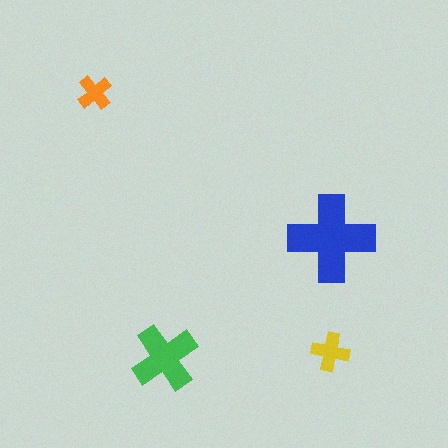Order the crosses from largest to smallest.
the blue one, the green one, the yellow one, the orange one.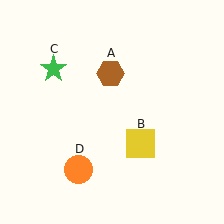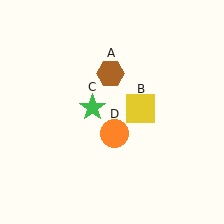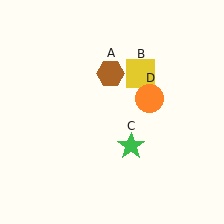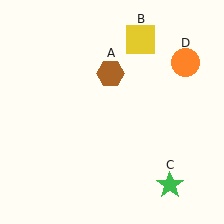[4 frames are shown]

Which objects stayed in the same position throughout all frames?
Brown hexagon (object A) remained stationary.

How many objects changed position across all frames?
3 objects changed position: yellow square (object B), green star (object C), orange circle (object D).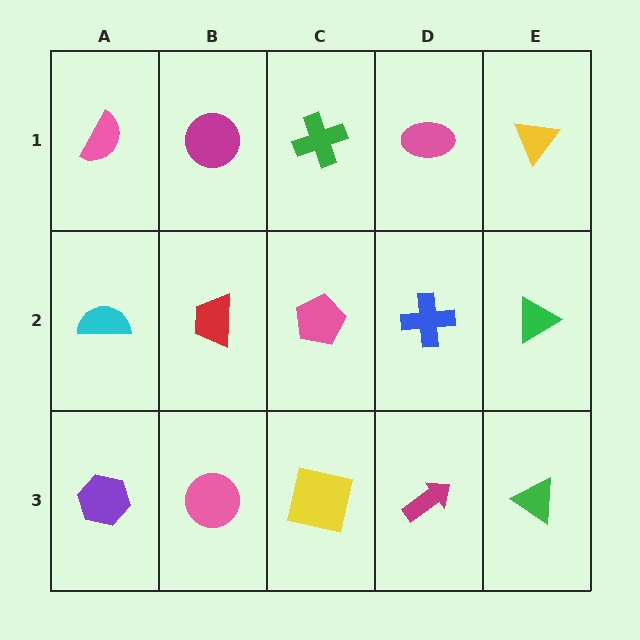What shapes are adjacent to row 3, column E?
A green triangle (row 2, column E), a magenta arrow (row 3, column D).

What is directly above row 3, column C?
A pink pentagon.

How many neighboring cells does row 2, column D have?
4.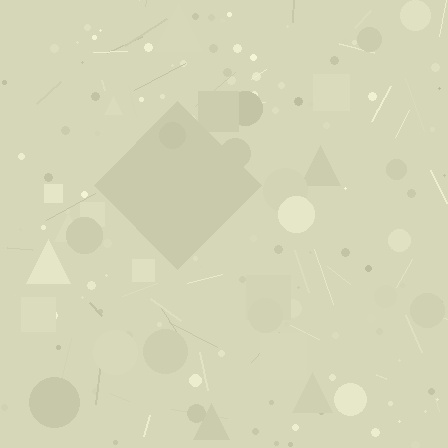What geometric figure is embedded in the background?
A diamond is embedded in the background.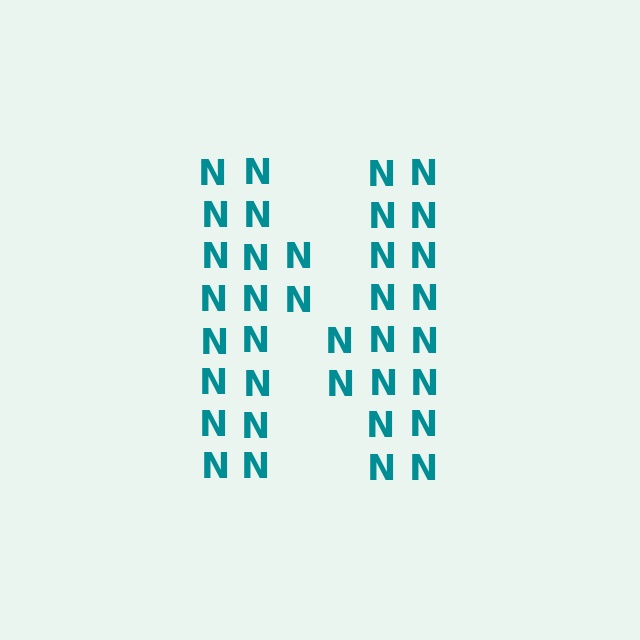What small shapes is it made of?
It is made of small letter N's.